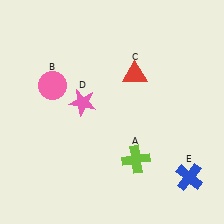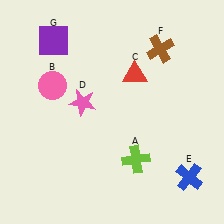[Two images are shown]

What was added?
A brown cross (F), a purple square (G) were added in Image 2.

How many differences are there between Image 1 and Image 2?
There are 2 differences between the two images.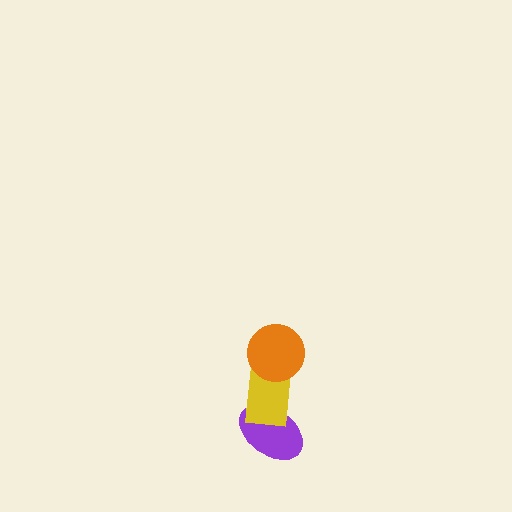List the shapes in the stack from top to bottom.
From top to bottom: the orange circle, the yellow rectangle, the purple ellipse.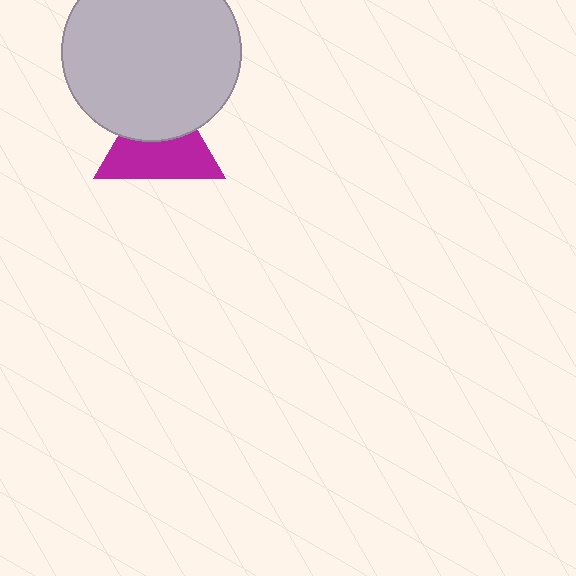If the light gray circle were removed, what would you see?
You would see the complete magenta triangle.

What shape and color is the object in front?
The object in front is a light gray circle.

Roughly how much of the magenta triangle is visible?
About half of it is visible (roughly 59%).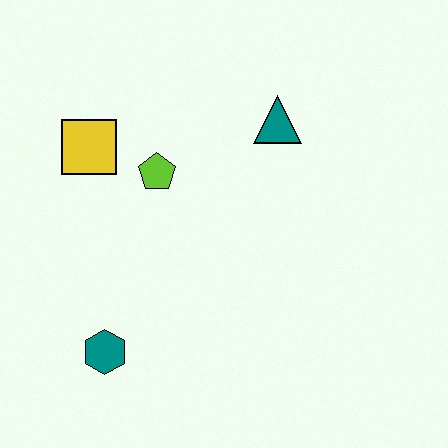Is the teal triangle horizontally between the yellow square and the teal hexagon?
No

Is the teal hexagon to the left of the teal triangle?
Yes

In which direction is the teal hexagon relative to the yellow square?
The teal hexagon is below the yellow square.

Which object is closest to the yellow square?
The lime pentagon is closest to the yellow square.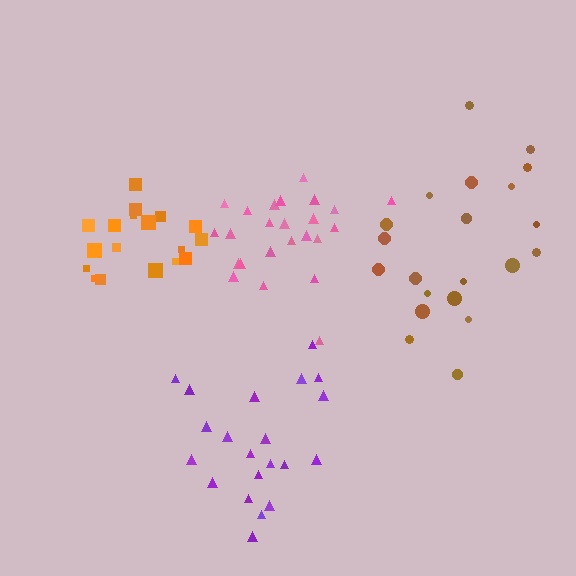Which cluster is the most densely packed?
Pink.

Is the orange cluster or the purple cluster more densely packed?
Orange.